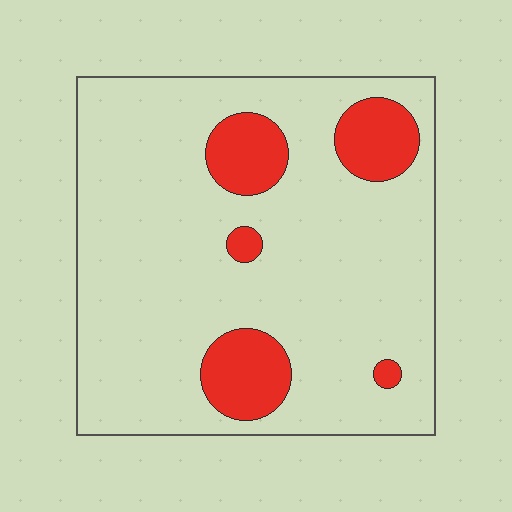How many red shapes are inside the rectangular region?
5.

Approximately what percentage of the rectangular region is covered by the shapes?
Approximately 15%.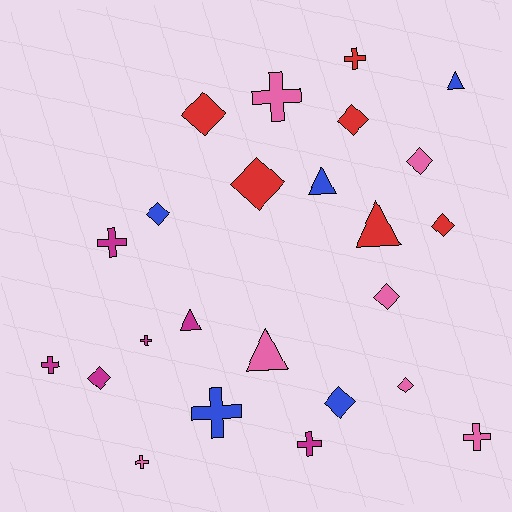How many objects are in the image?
There are 24 objects.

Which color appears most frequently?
Pink, with 7 objects.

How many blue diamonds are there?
There are 2 blue diamonds.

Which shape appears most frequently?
Diamond, with 10 objects.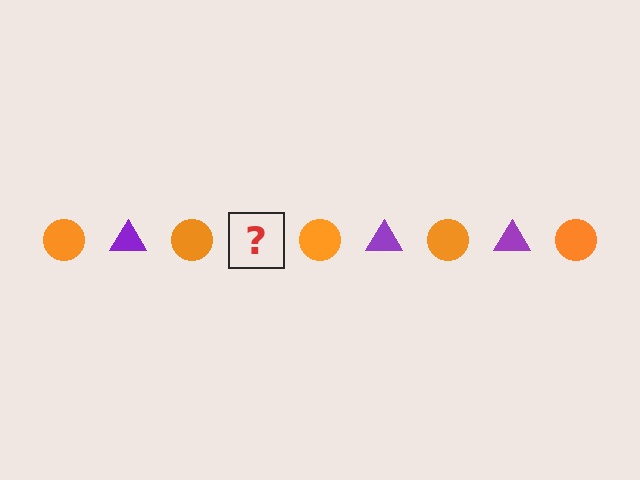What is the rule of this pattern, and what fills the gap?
The rule is that the pattern alternates between orange circle and purple triangle. The gap should be filled with a purple triangle.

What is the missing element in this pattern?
The missing element is a purple triangle.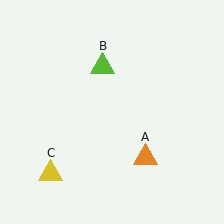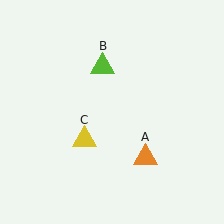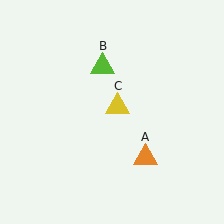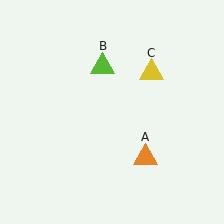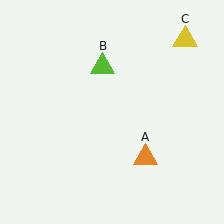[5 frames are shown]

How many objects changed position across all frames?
1 object changed position: yellow triangle (object C).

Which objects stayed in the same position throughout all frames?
Orange triangle (object A) and lime triangle (object B) remained stationary.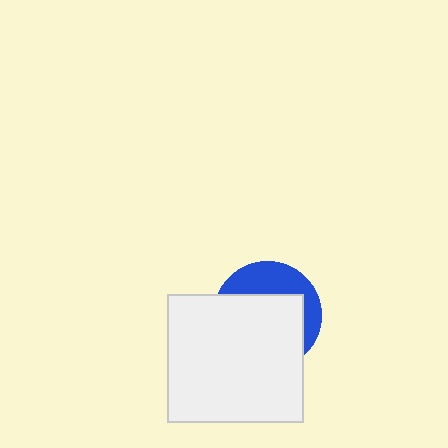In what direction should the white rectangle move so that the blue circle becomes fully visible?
The white rectangle should move toward the lower-left. That is the shortest direction to clear the overlap and leave the blue circle fully visible.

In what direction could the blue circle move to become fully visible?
The blue circle could move toward the upper-right. That would shift it out from behind the white rectangle entirely.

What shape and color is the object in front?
The object in front is a white rectangle.